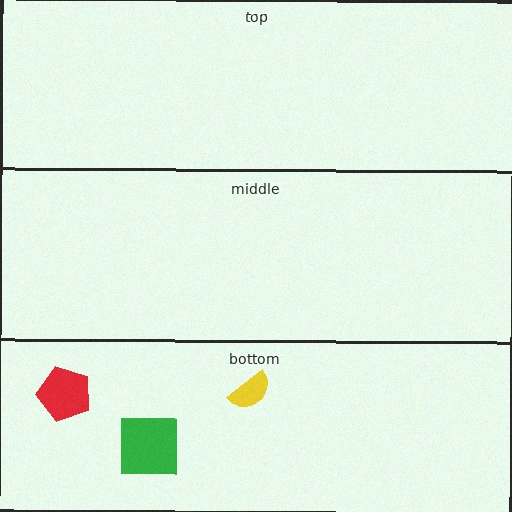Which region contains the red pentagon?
The bottom region.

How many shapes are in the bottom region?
3.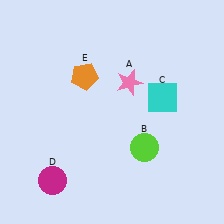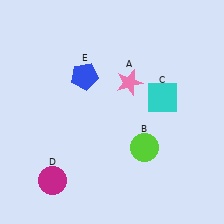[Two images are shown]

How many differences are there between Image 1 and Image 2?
There is 1 difference between the two images.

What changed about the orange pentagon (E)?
In Image 1, E is orange. In Image 2, it changed to blue.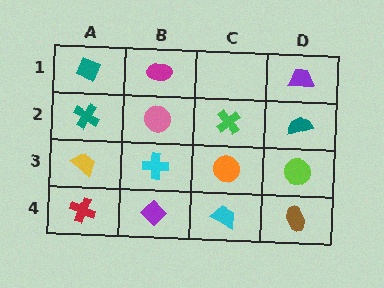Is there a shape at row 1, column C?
No, that cell is empty.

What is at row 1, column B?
A magenta ellipse.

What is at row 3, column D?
A lime circle.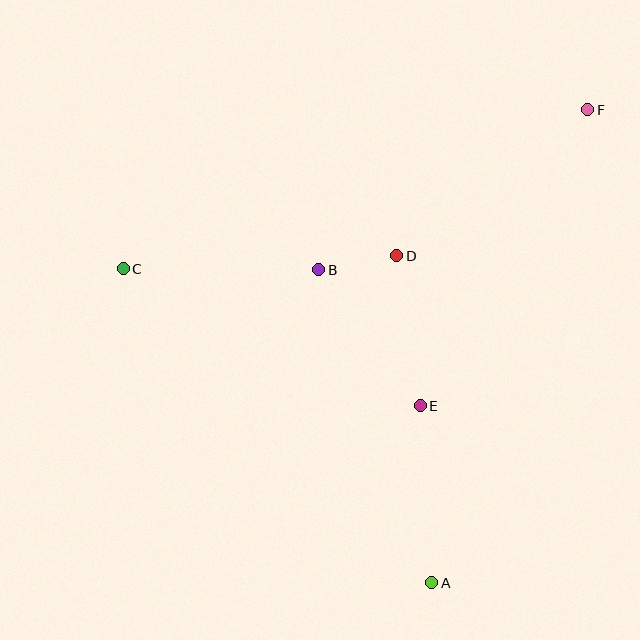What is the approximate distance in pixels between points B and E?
The distance between B and E is approximately 170 pixels.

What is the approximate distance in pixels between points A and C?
The distance between A and C is approximately 440 pixels.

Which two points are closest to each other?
Points B and D are closest to each other.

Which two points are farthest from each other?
Points A and F are farthest from each other.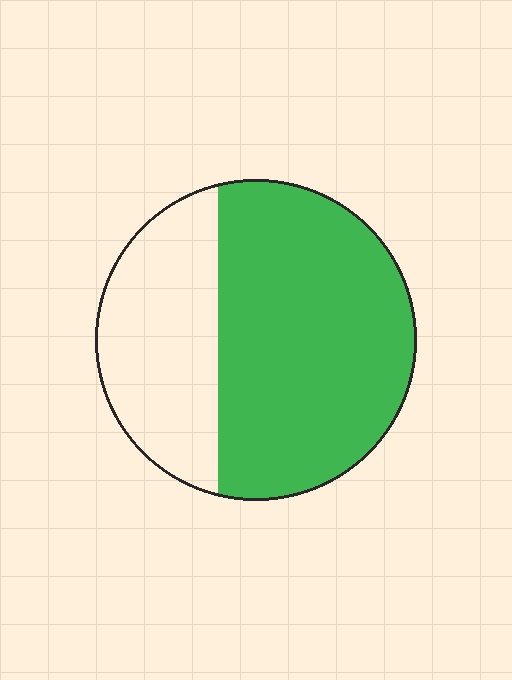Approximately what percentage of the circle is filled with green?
Approximately 65%.